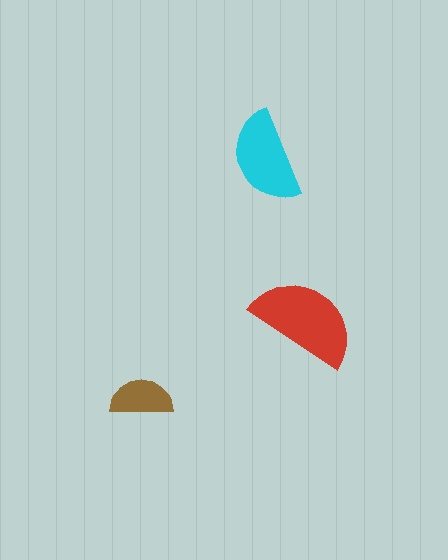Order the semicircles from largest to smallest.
the red one, the cyan one, the brown one.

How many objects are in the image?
There are 3 objects in the image.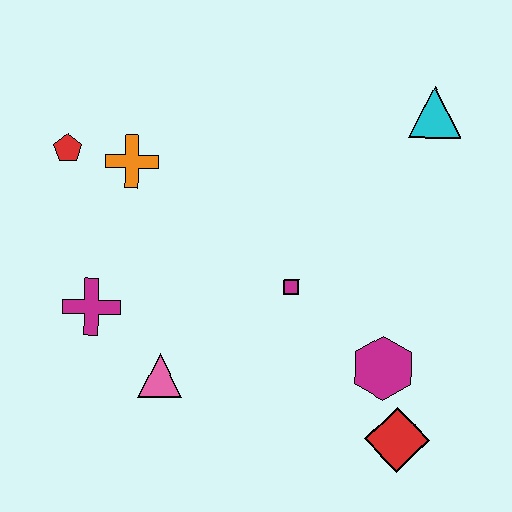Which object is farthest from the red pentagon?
The red diamond is farthest from the red pentagon.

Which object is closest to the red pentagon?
The orange cross is closest to the red pentagon.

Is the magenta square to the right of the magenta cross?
Yes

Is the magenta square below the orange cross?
Yes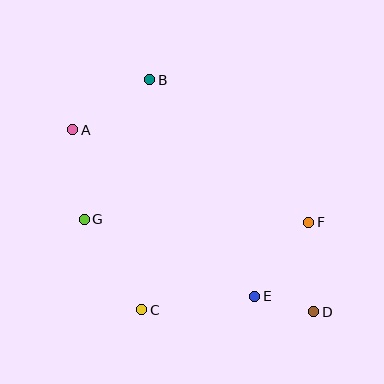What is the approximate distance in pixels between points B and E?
The distance between B and E is approximately 241 pixels.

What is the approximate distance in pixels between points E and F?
The distance between E and F is approximately 92 pixels.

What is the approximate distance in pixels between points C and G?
The distance between C and G is approximately 107 pixels.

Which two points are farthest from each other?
Points A and D are farthest from each other.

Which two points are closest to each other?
Points D and E are closest to each other.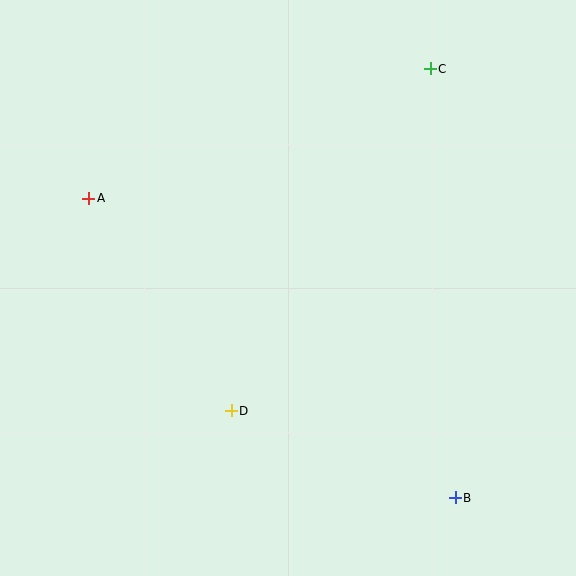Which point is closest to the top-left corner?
Point A is closest to the top-left corner.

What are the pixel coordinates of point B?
Point B is at (455, 498).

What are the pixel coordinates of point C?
Point C is at (430, 69).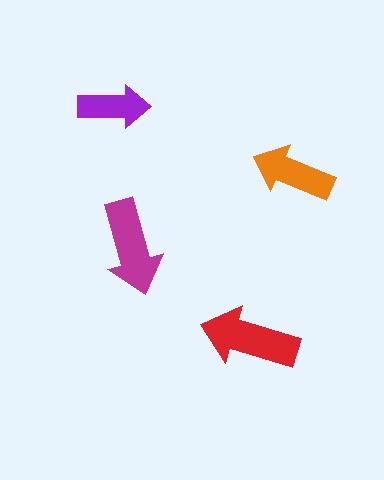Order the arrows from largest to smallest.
the red one, the magenta one, the orange one, the purple one.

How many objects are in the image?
There are 4 objects in the image.